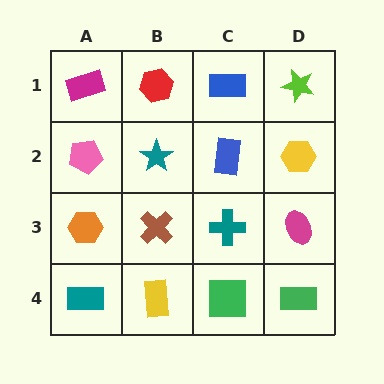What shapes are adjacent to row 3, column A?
A pink pentagon (row 2, column A), a teal rectangle (row 4, column A), a brown cross (row 3, column B).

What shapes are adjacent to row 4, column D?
A magenta ellipse (row 3, column D), a green square (row 4, column C).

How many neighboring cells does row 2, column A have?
3.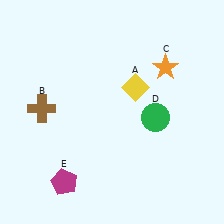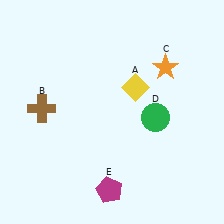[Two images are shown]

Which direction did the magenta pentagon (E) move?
The magenta pentagon (E) moved right.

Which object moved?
The magenta pentagon (E) moved right.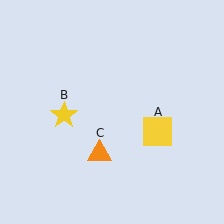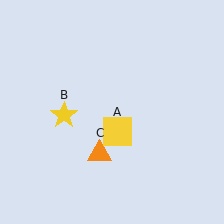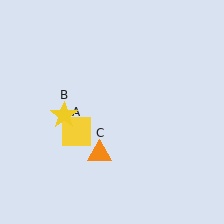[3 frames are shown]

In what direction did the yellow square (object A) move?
The yellow square (object A) moved left.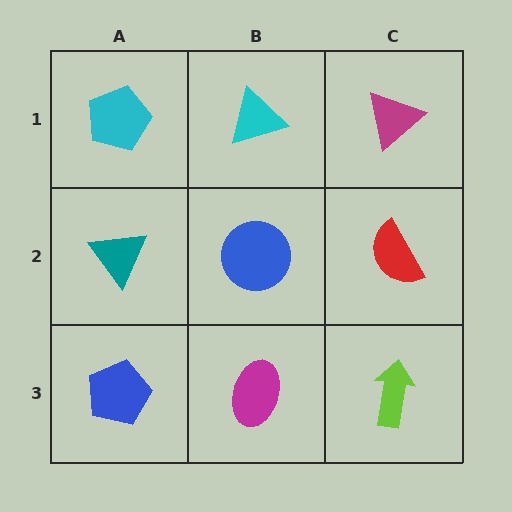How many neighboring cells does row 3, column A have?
2.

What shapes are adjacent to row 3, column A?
A teal triangle (row 2, column A), a magenta ellipse (row 3, column B).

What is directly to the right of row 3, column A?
A magenta ellipse.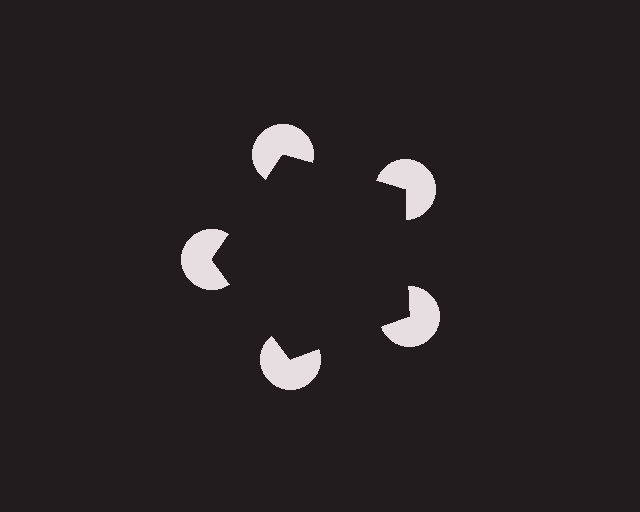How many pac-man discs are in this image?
There are 5 — one at each vertex of the illusory pentagon.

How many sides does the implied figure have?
5 sides.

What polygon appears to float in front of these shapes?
An illusory pentagon — its edges are inferred from the aligned wedge cuts in the pac-man discs, not physically drawn.